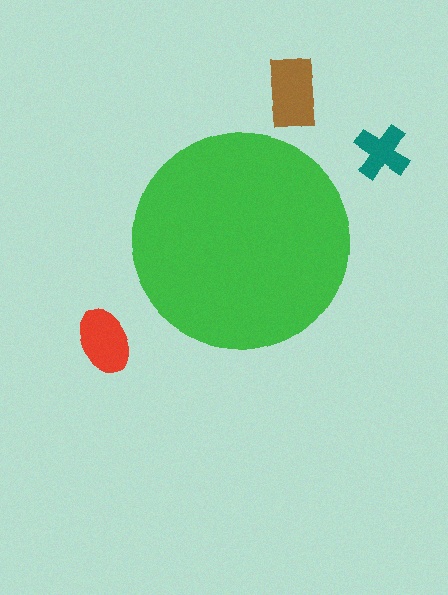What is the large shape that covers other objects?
A green circle.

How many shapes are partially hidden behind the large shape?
0 shapes are partially hidden.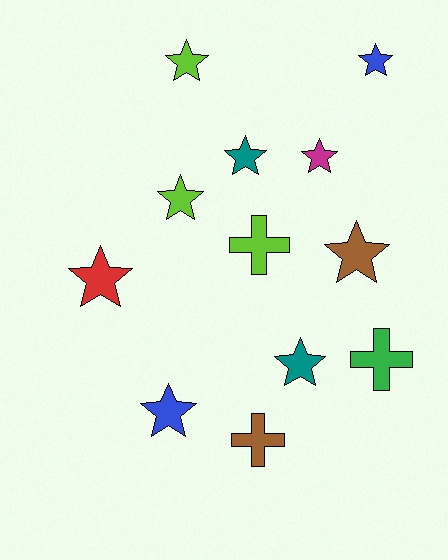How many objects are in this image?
There are 12 objects.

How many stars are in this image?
There are 9 stars.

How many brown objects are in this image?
There are 2 brown objects.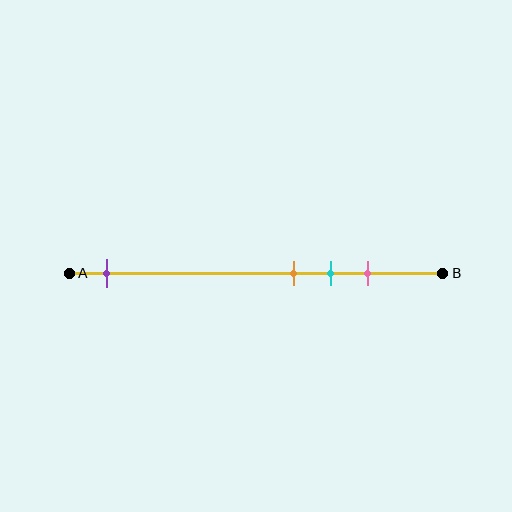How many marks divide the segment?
There are 4 marks dividing the segment.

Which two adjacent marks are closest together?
The orange and cyan marks are the closest adjacent pair.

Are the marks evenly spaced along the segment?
No, the marks are not evenly spaced.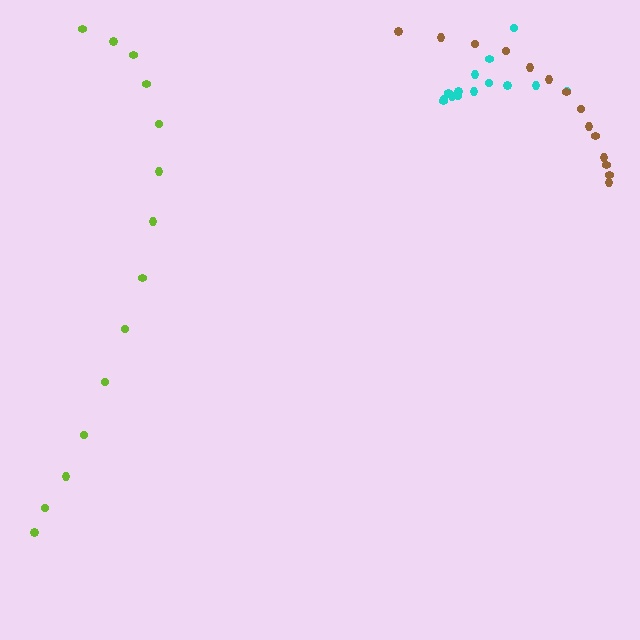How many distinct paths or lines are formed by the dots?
There are 3 distinct paths.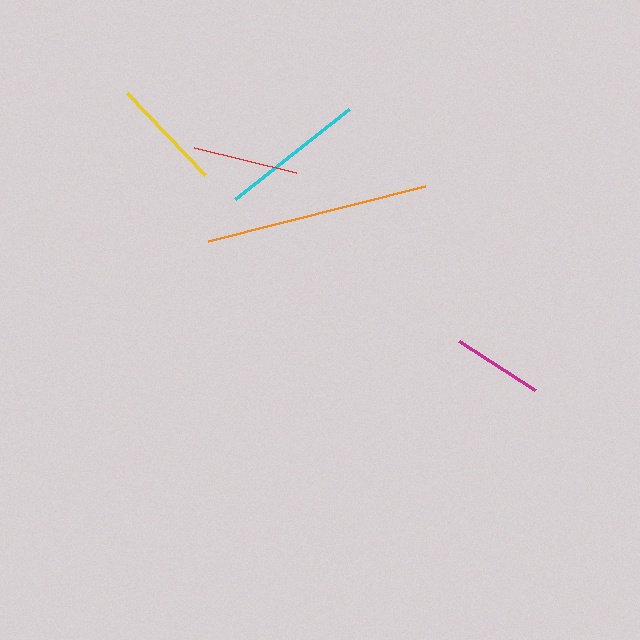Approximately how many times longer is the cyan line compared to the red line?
The cyan line is approximately 1.4 times the length of the red line.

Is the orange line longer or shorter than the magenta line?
The orange line is longer than the magenta line.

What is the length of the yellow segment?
The yellow segment is approximately 114 pixels long.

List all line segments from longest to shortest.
From longest to shortest: orange, cyan, yellow, red, magenta.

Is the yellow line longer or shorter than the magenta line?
The yellow line is longer than the magenta line.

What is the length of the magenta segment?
The magenta segment is approximately 90 pixels long.